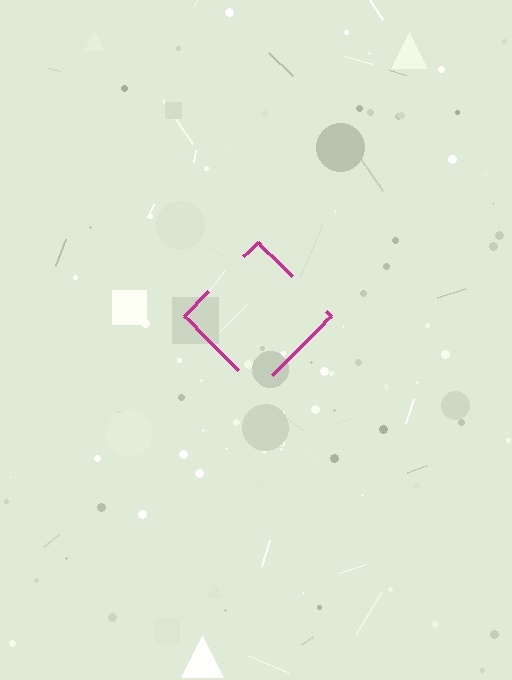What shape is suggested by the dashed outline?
The dashed outline suggests a diamond.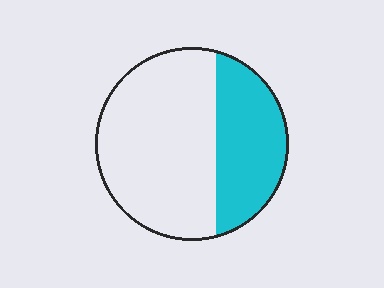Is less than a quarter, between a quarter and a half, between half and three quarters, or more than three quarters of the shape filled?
Between a quarter and a half.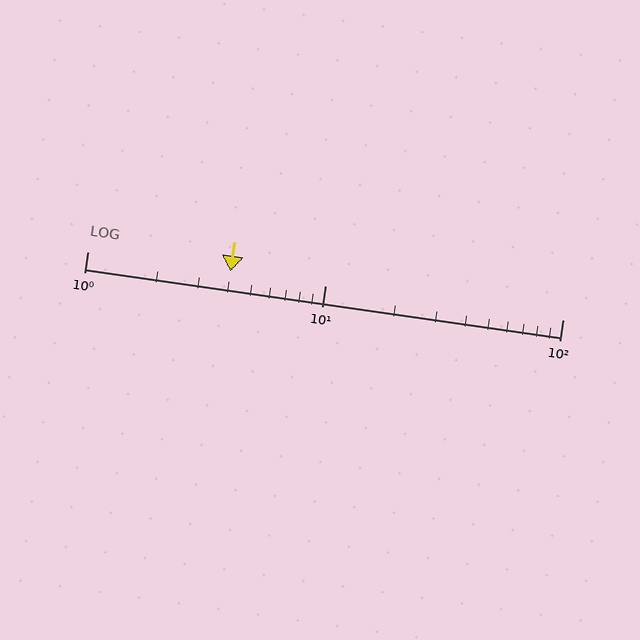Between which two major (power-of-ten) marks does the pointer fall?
The pointer is between 1 and 10.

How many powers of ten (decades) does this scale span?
The scale spans 2 decades, from 1 to 100.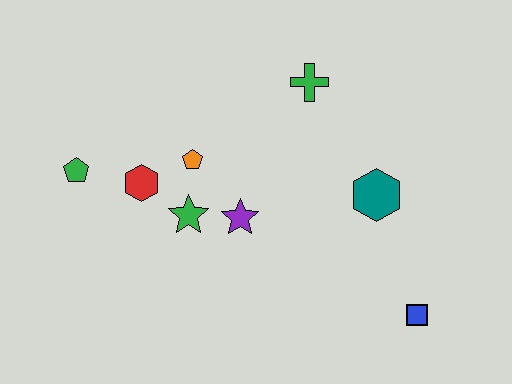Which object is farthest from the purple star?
The blue square is farthest from the purple star.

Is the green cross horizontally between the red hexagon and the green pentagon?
No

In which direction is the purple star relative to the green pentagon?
The purple star is to the right of the green pentagon.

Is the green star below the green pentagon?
Yes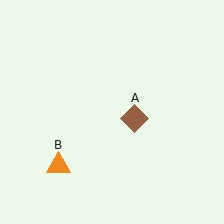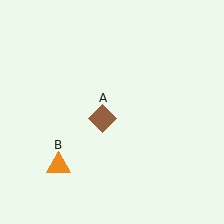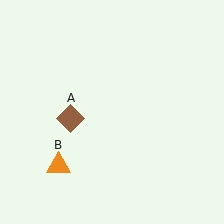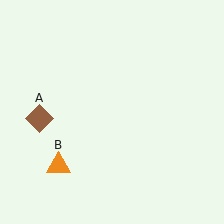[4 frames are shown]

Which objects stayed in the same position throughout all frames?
Orange triangle (object B) remained stationary.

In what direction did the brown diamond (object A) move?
The brown diamond (object A) moved left.